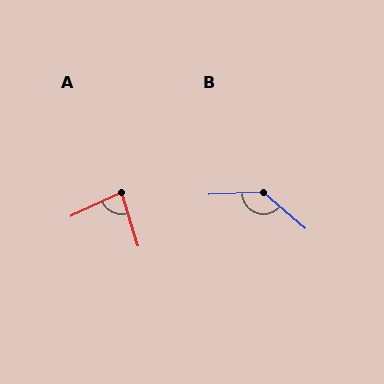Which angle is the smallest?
A, at approximately 83 degrees.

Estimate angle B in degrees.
Approximately 137 degrees.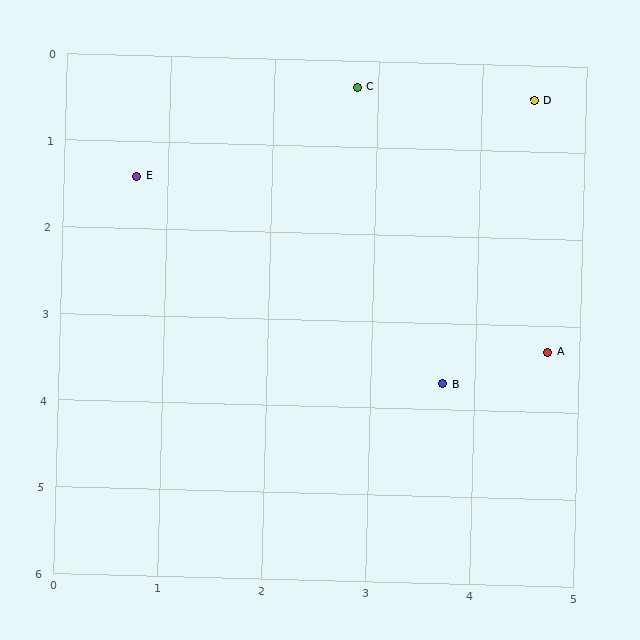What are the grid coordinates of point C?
Point C is at approximately (2.8, 0.3).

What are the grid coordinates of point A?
Point A is at approximately (4.7, 3.3).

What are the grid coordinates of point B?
Point B is at approximately (3.7, 3.7).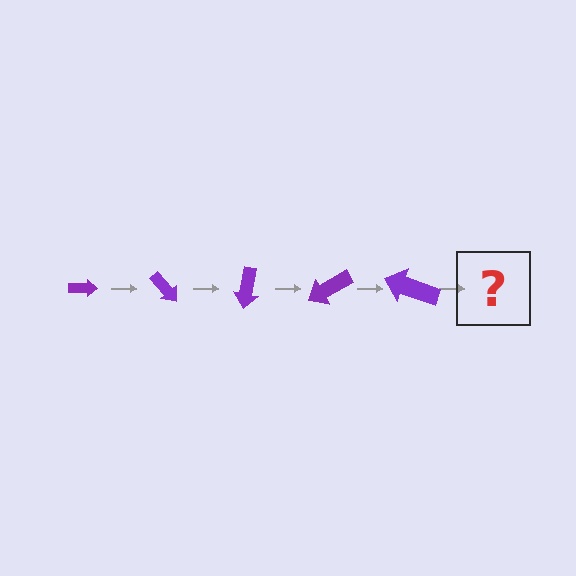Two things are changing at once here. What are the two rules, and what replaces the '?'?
The two rules are that the arrow grows larger each step and it rotates 50 degrees each step. The '?' should be an arrow, larger than the previous one and rotated 250 degrees from the start.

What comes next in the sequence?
The next element should be an arrow, larger than the previous one and rotated 250 degrees from the start.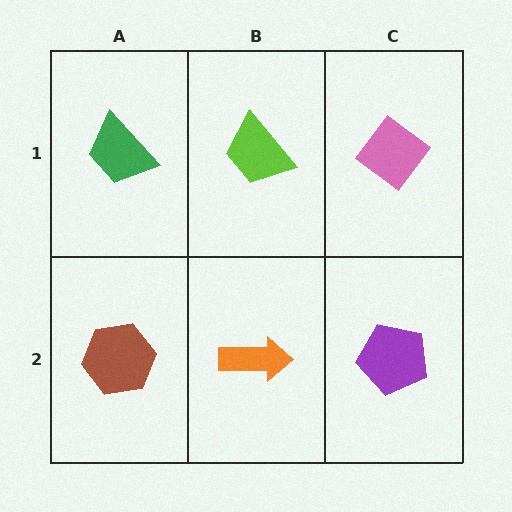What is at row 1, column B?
A lime trapezoid.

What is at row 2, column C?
A purple pentagon.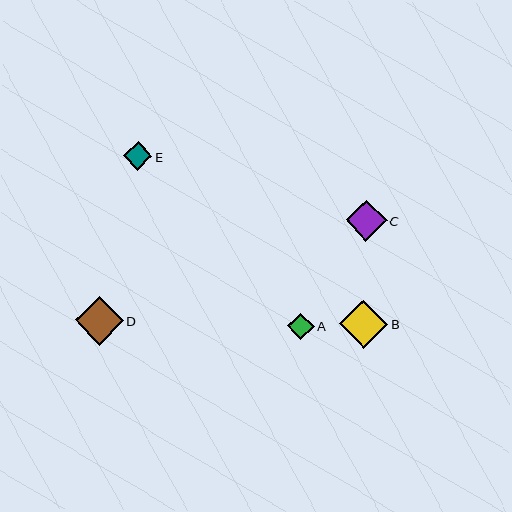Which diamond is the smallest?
Diamond A is the smallest with a size of approximately 27 pixels.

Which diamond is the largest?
Diamond D is the largest with a size of approximately 48 pixels.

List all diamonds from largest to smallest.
From largest to smallest: D, B, C, E, A.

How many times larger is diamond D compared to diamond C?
Diamond D is approximately 1.2 times the size of diamond C.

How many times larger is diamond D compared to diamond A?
Diamond D is approximately 1.8 times the size of diamond A.